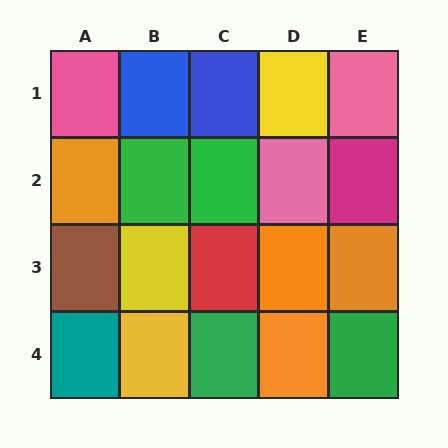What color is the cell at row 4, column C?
Green.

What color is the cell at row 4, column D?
Orange.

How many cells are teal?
1 cell is teal.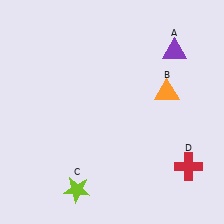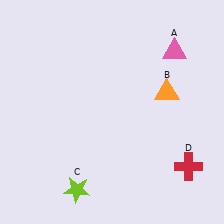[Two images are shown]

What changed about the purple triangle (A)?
In Image 1, A is purple. In Image 2, it changed to pink.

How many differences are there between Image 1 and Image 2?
There is 1 difference between the two images.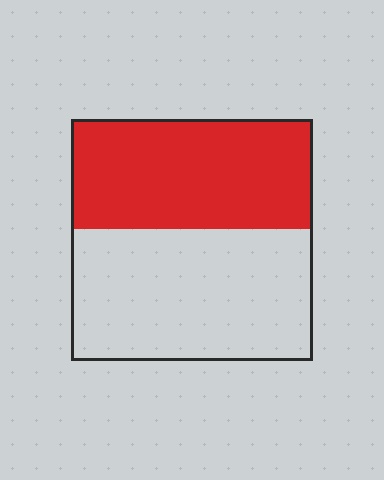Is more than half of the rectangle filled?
No.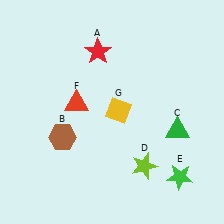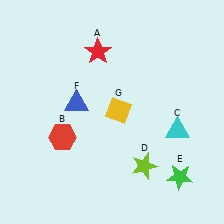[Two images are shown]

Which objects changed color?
B changed from brown to red. C changed from green to cyan. F changed from red to blue.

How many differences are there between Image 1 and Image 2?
There are 3 differences between the two images.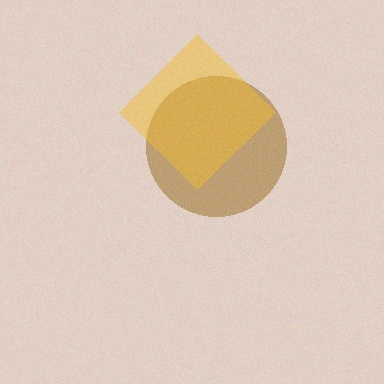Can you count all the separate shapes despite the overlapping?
Yes, there are 2 separate shapes.